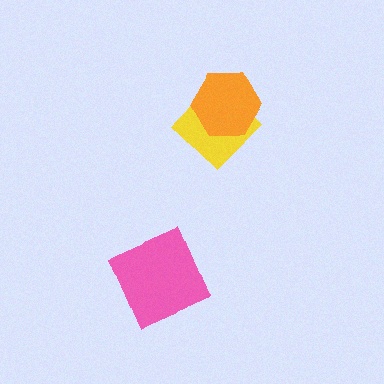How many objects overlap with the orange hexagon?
1 object overlaps with the orange hexagon.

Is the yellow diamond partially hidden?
Yes, it is partially covered by another shape.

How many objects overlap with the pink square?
0 objects overlap with the pink square.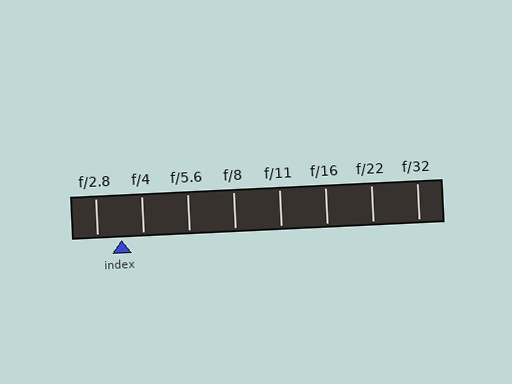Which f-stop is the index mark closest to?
The index mark is closest to f/4.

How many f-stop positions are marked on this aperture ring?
There are 8 f-stop positions marked.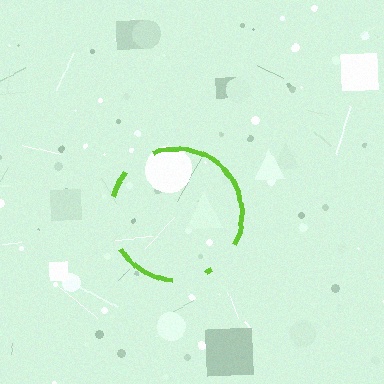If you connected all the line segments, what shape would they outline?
They would outline a circle.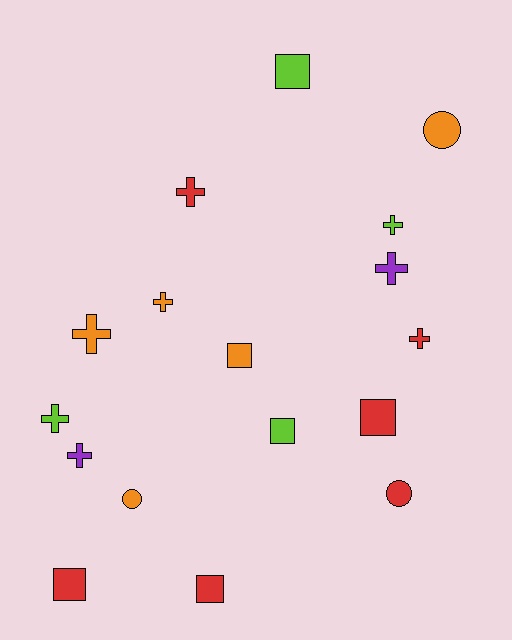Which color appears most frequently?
Red, with 6 objects.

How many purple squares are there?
There are no purple squares.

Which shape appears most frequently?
Cross, with 8 objects.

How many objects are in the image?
There are 17 objects.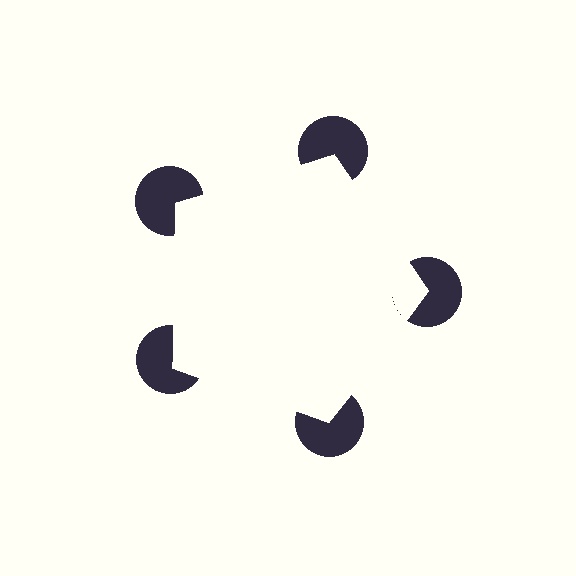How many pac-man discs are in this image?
There are 5 — one at each vertex of the illusory pentagon.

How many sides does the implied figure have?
5 sides.